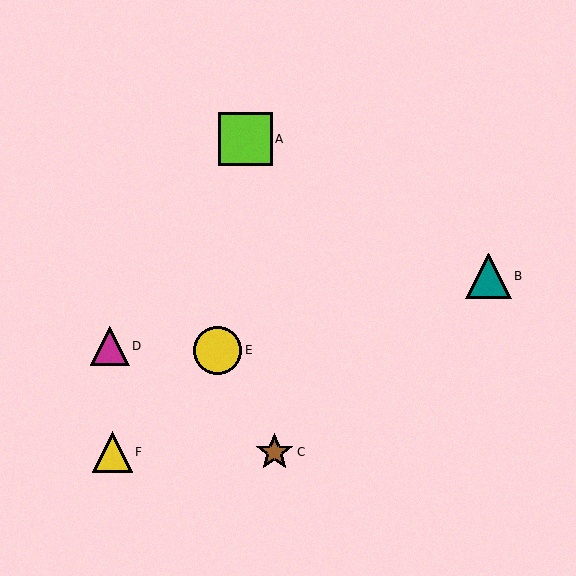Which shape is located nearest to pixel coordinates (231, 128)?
The lime square (labeled A) at (245, 139) is nearest to that location.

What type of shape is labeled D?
Shape D is a magenta triangle.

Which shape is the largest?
The lime square (labeled A) is the largest.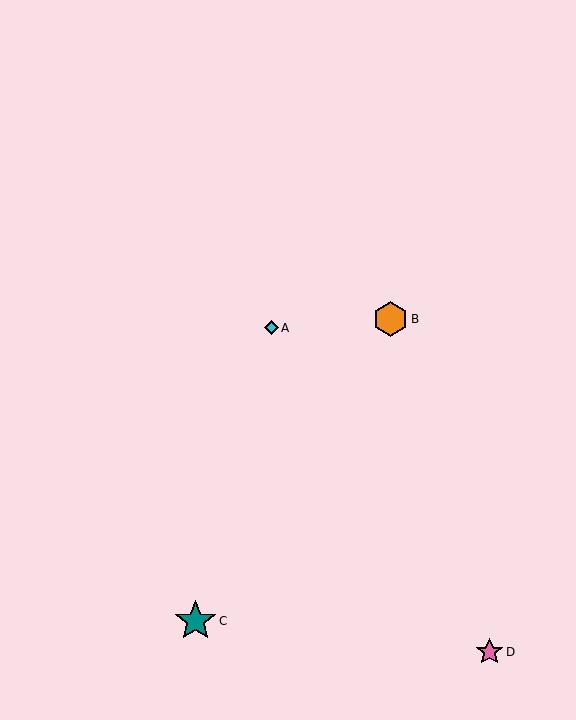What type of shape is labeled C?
Shape C is a teal star.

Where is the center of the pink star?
The center of the pink star is at (489, 652).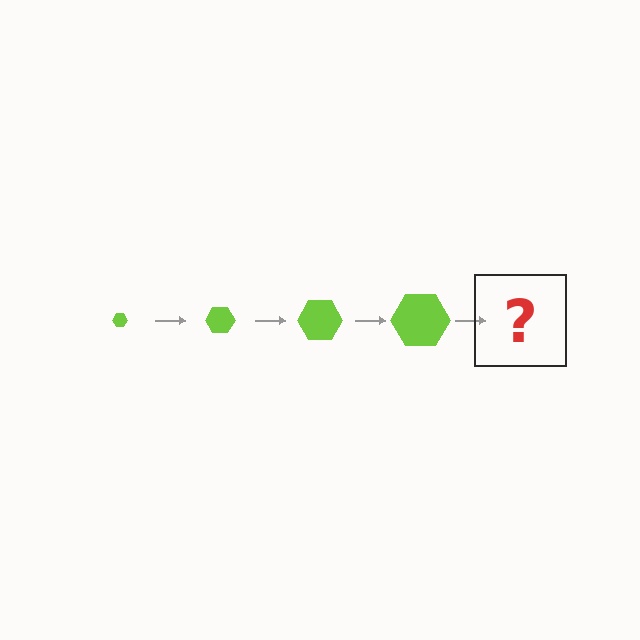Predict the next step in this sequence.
The next step is a lime hexagon, larger than the previous one.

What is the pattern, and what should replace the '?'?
The pattern is that the hexagon gets progressively larger each step. The '?' should be a lime hexagon, larger than the previous one.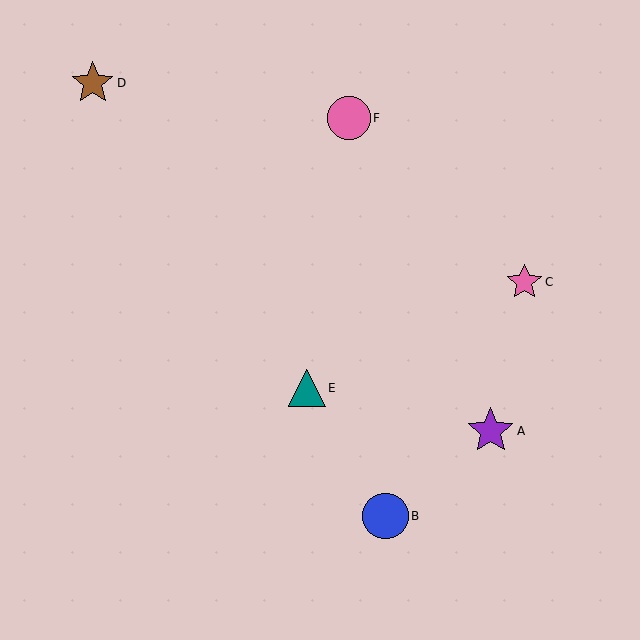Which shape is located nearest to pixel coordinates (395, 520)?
The blue circle (labeled B) at (385, 516) is nearest to that location.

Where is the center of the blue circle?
The center of the blue circle is at (385, 516).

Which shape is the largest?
The purple star (labeled A) is the largest.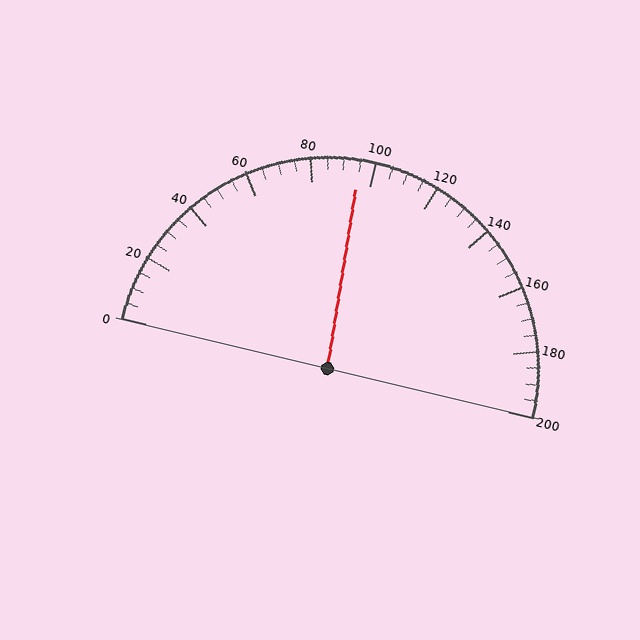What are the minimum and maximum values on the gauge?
The gauge ranges from 0 to 200.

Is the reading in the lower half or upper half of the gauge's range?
The reading is in the lower half of the range (0 to 200).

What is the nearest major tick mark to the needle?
The nearest major tick mark is 100.